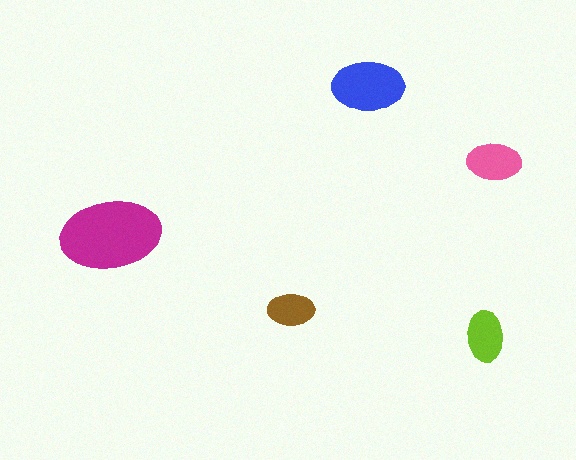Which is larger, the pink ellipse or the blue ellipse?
The blue one.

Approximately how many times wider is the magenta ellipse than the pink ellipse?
About 2 times wider.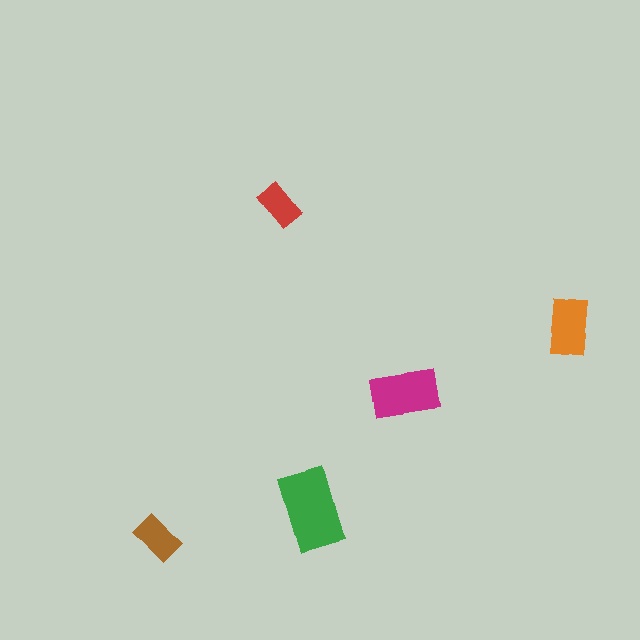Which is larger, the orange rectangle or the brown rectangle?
The orange one.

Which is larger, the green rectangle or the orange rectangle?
The green one.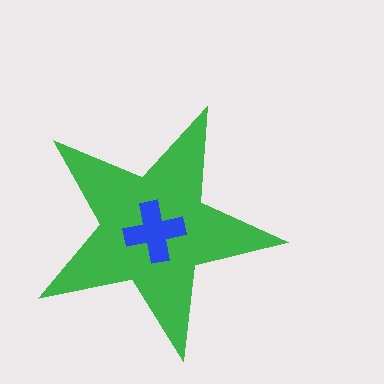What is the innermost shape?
The blue cross.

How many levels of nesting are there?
2.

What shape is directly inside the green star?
The blue cross.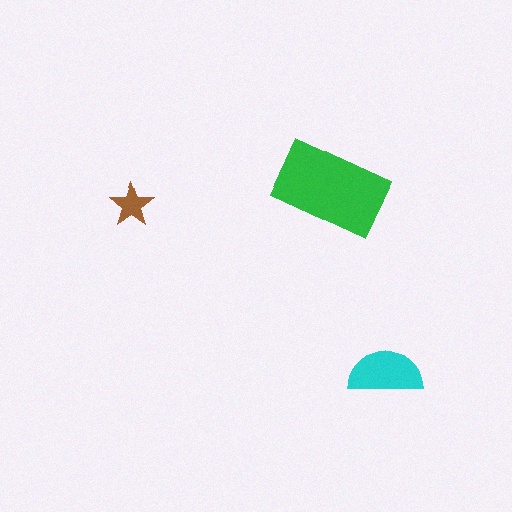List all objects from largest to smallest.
The green rectangle, the cyan semicircle, the brown star.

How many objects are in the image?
There are 3 objects in the image.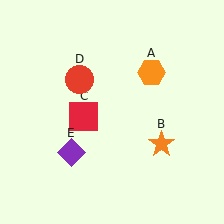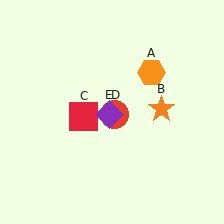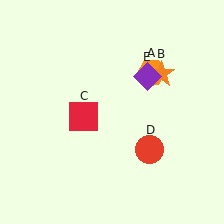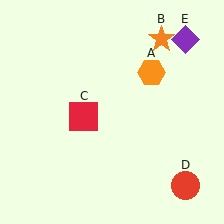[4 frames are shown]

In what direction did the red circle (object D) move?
The red circle (object D) moved down and to the right.